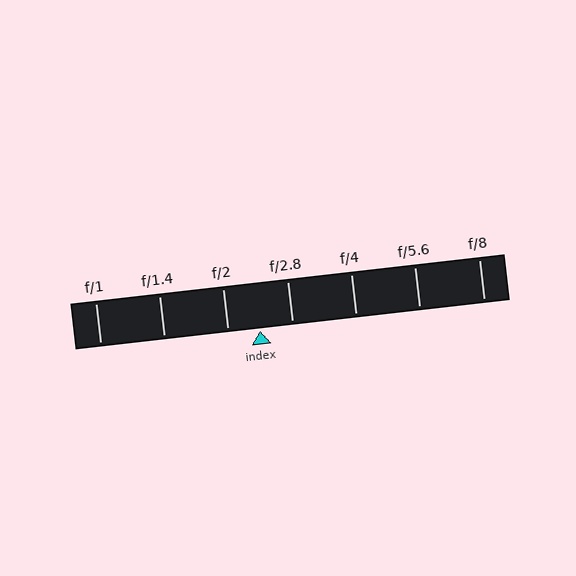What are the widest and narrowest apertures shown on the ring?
The widest aperture shown is f/1 and the narrowest is f/8.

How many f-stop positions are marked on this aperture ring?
There are 7 f-stop positions marked.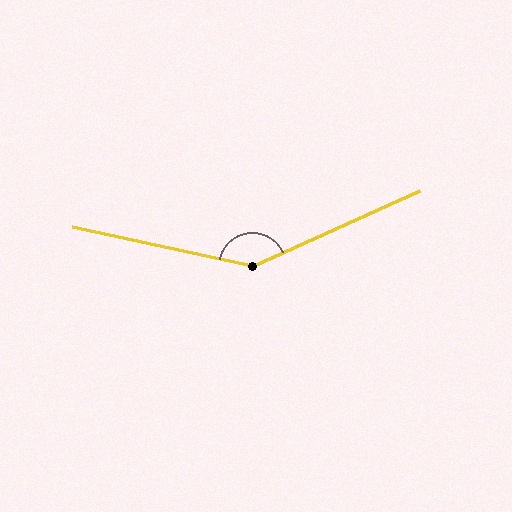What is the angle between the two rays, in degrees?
Approximately 144 degrees.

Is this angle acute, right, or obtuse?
It is obtuse.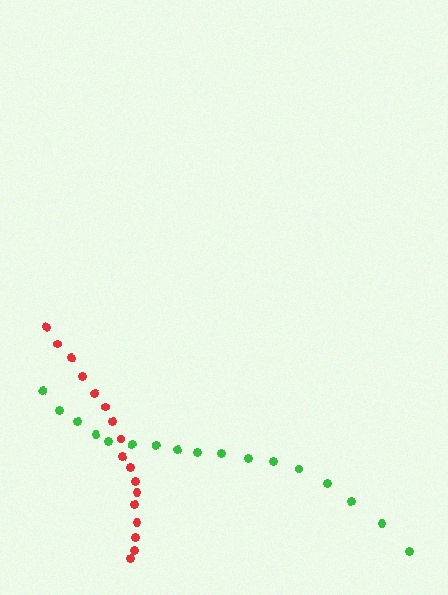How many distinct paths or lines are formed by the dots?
There are 2 distinct paths.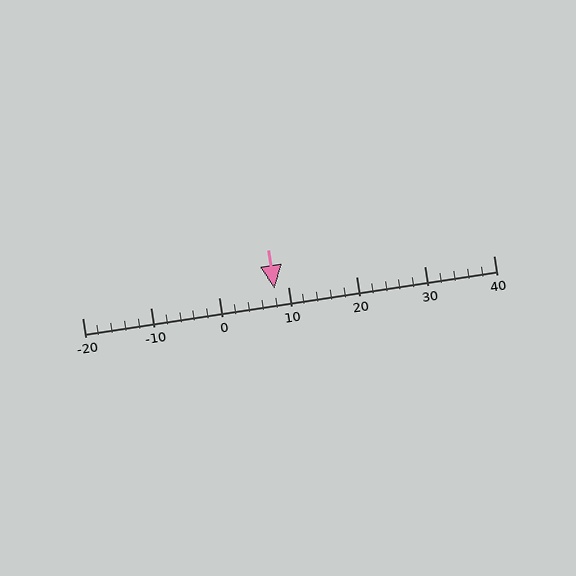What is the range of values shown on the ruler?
The ruler shows values from -20 to 40.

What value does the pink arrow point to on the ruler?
The pink arrow points to approximately 8.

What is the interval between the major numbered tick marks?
The major tick marks are spaced 10 units apart.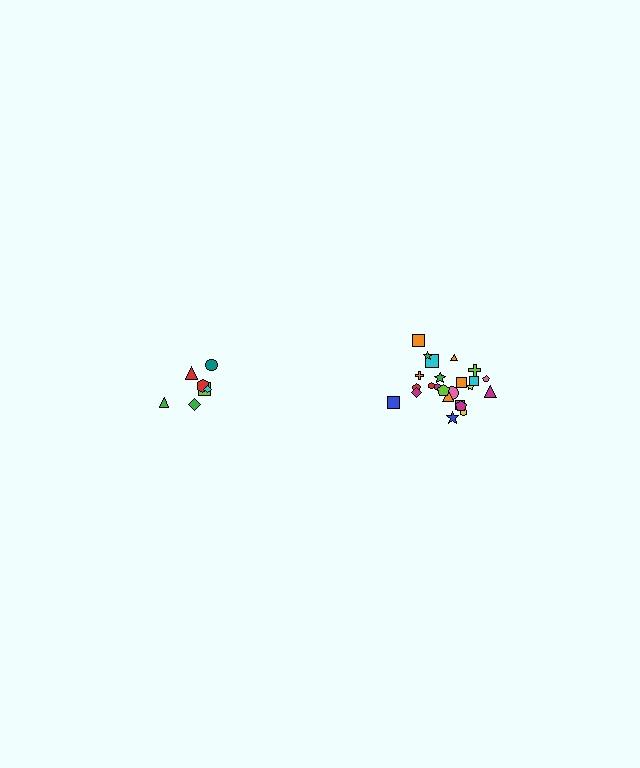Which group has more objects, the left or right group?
The right group.